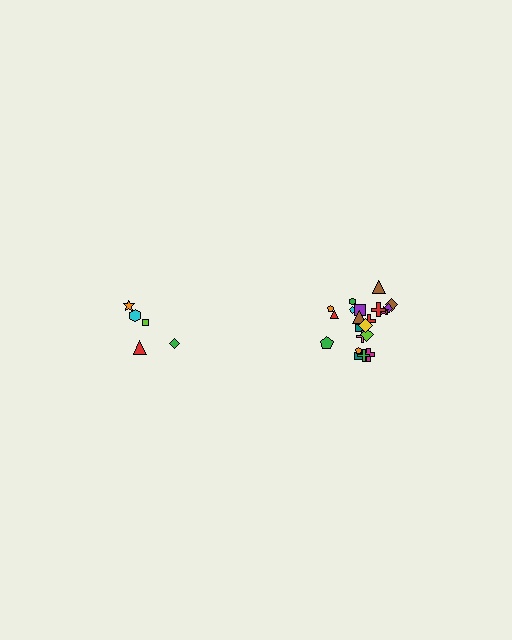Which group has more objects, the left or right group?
The right group.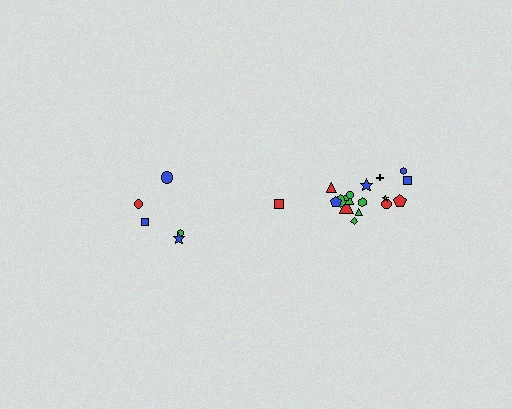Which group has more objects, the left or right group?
The right group.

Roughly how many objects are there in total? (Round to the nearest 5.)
Roughly 25 objects in total.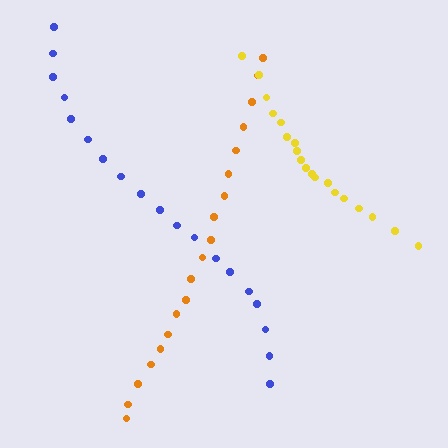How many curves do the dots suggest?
There are 3 distinct paths.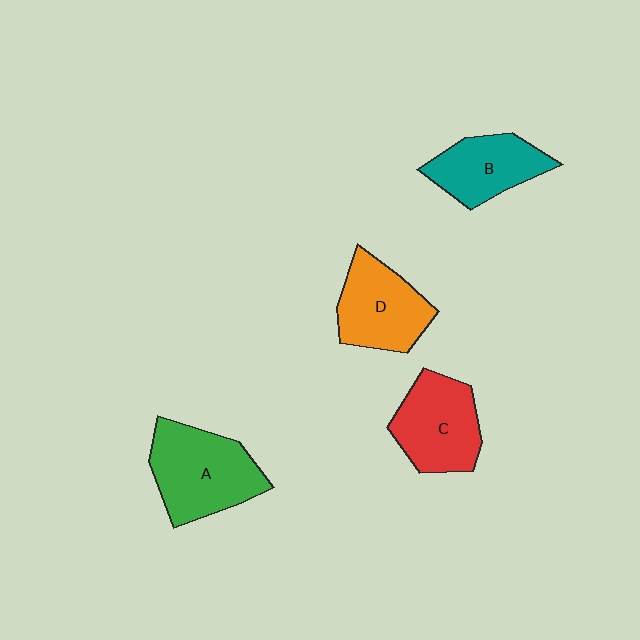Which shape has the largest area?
Shape A (green).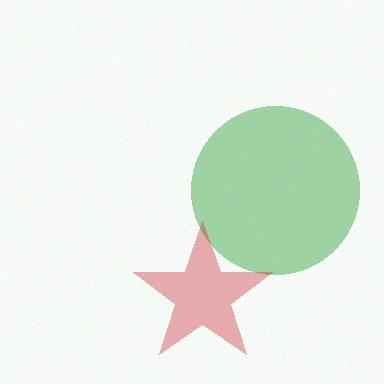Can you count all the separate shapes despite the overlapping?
Yes, there are 2 separate shapes.